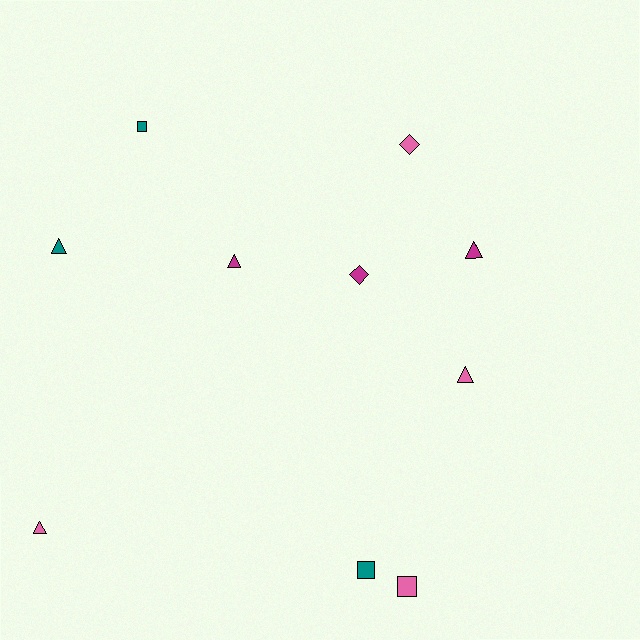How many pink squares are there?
There is 1 pink square.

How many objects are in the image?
There are 10 objects.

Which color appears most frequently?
Pink, with 4 objects.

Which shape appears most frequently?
Triangle, with 5 objects.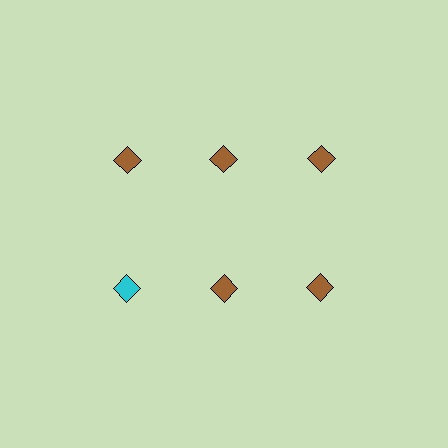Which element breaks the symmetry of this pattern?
The cyan diamond in the second row, leftmost column breaks the symmetry. All other shapes are brown diamonds.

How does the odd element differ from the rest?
It has a different color: cyan instead of brown.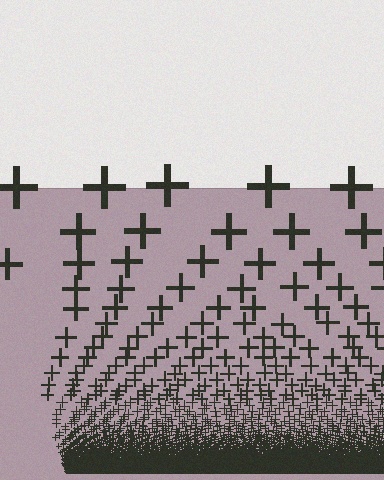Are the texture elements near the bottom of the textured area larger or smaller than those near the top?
Smaller. The gradient is inverted — elements near the bottom are smaller and denser.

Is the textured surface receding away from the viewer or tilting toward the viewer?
The surface appears to tilt toward the viewer. Texture elements get larger and sparser toward the top.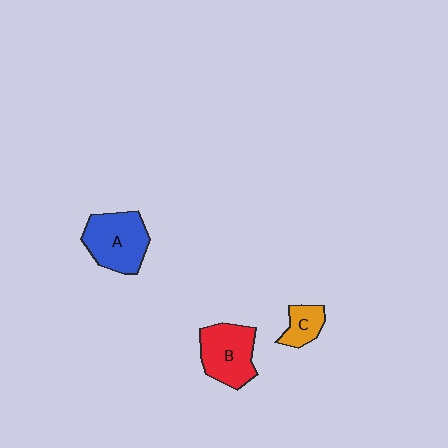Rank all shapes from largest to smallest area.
From largest to smallest: A (blue), B (red), C (orange).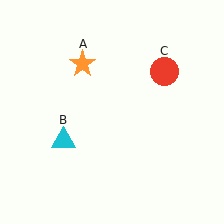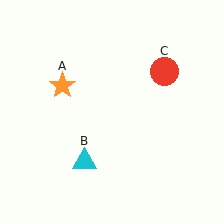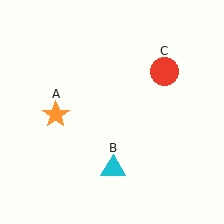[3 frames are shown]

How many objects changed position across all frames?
2 objects changed position: orange star (object A), cyan triangle (object B).